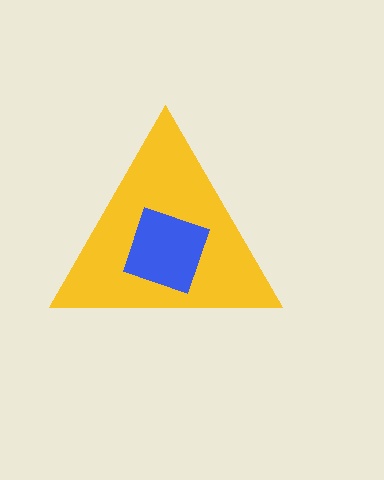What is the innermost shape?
The blue square.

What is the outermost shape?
The yellow triangle.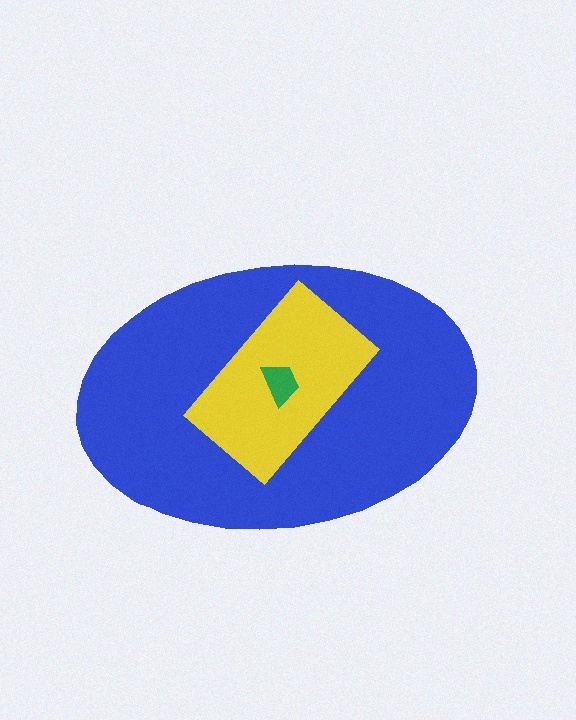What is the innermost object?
The green trapezoid.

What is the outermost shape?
The blue ellipse.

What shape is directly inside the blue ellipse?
The yellow rectangle.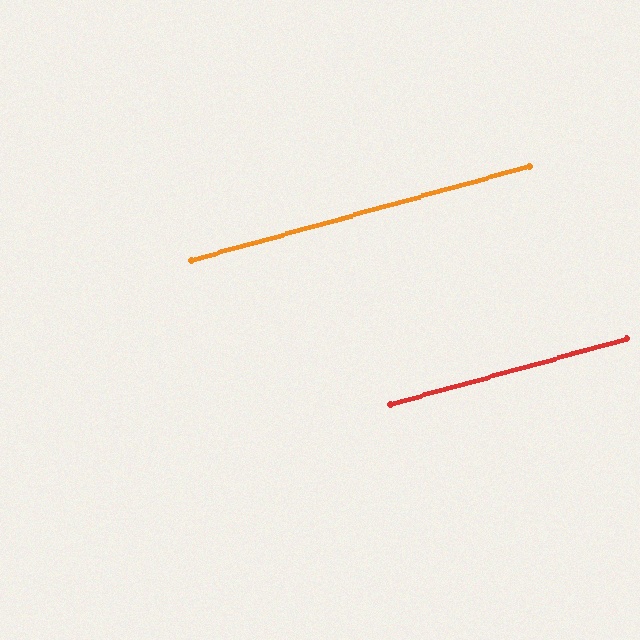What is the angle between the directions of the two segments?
Approximately 0 degrees.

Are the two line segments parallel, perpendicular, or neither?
Parallel — their directions differ by only 0.2°.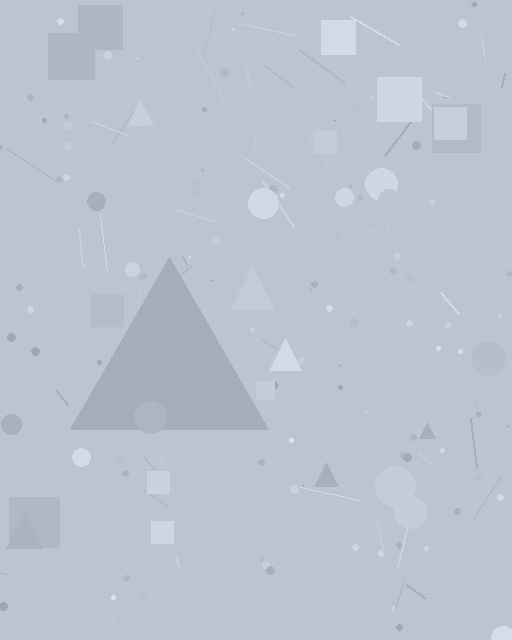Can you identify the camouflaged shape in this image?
The camouflaged shape is a triangle.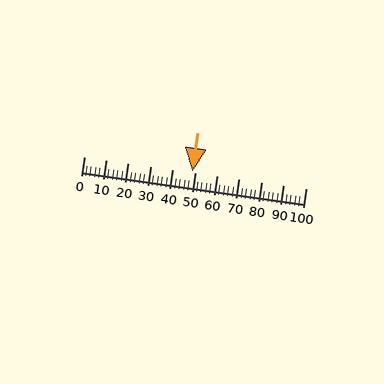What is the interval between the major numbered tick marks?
The major tick marks are spaced 10 units apart.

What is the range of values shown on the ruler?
The ruler shows values from 0 to 100.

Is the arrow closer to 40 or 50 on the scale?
The arrow is closer to 50.